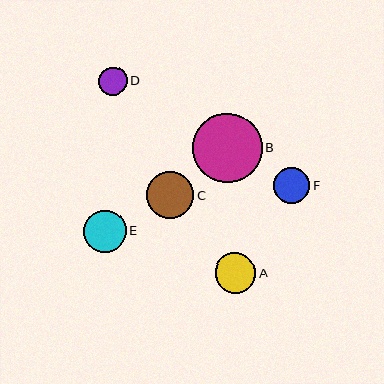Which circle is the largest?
Circle B is the largest with a size of approximately 69 pixels.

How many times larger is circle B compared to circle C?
Circle B is approximately 1.5 times the size of circle C.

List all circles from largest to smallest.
From largest to smallest: B, C, E, A, F, D.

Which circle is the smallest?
Circle D is the smallest with a size of approximately 28 pixels.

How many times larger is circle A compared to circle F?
Circle A is approximately 1.1 times the size of circle F.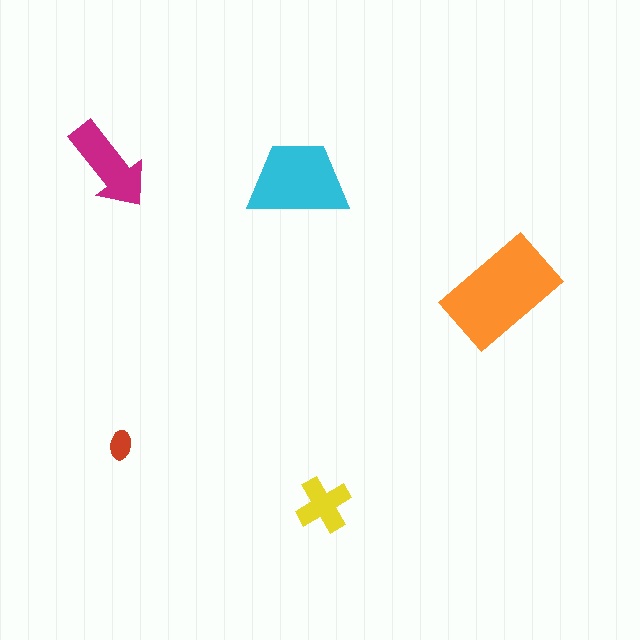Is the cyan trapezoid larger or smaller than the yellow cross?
Larger.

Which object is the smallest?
The red ellipse.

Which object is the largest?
The orange rectangle.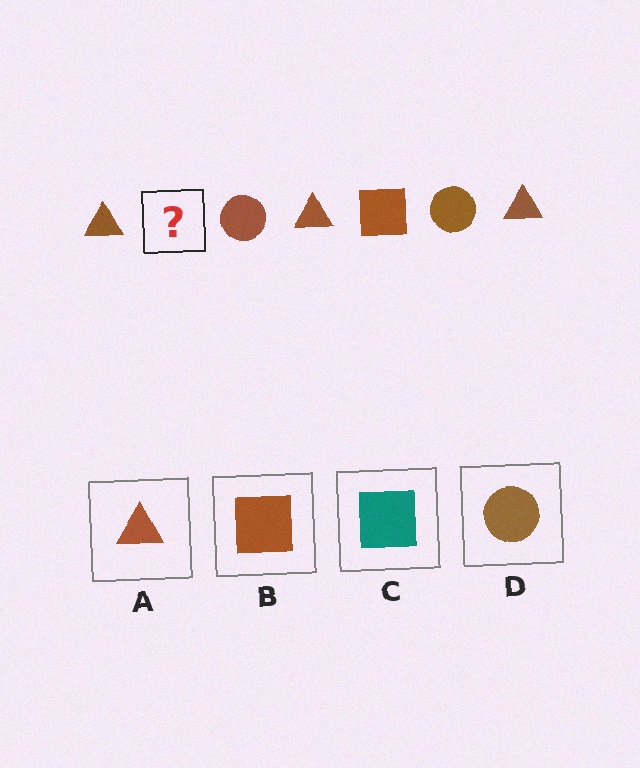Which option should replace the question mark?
Option B.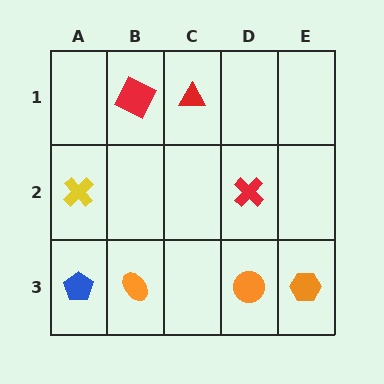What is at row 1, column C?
A red triangle.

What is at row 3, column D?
An orange circle.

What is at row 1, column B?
A red square.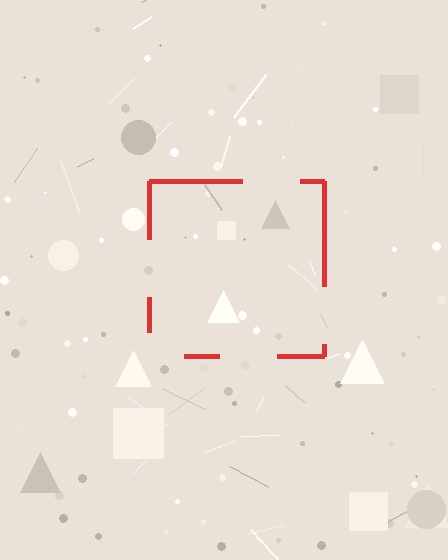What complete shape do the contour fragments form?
The contour fragments form a square.